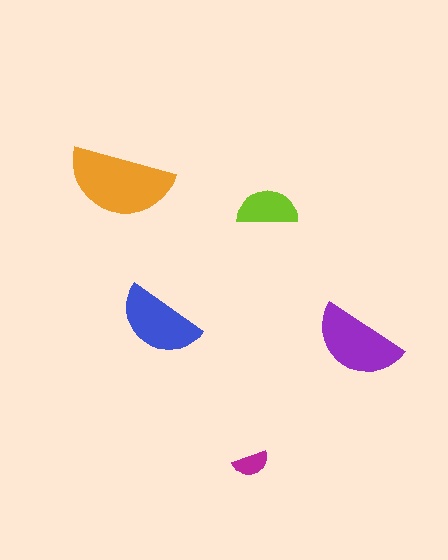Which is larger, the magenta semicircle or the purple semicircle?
The purple one.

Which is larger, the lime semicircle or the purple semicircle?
The purple one.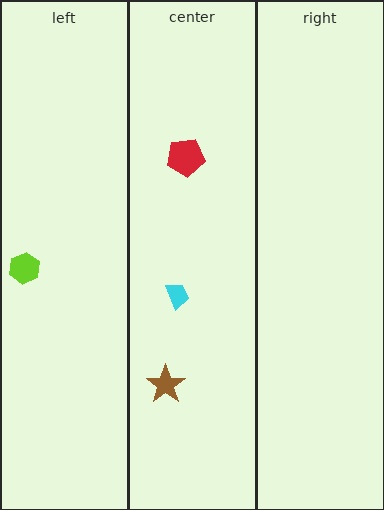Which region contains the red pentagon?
The center region.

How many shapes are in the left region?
1.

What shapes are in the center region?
The red pentagon, the cyan trapezoid, the brown star.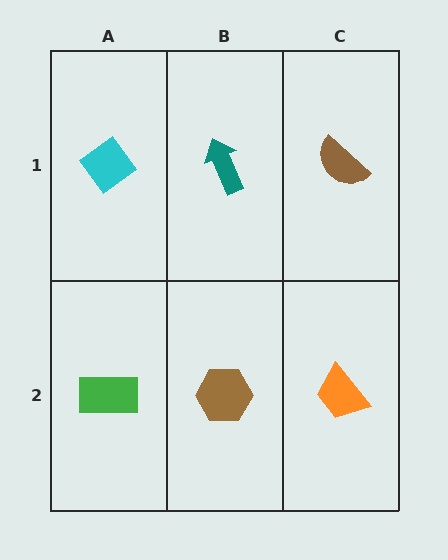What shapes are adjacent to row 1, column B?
A brown hexagon (row 2, column B), a cyan diamond (row 1, column A), a brown semicircle (row 1, column C).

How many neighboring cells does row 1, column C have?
2.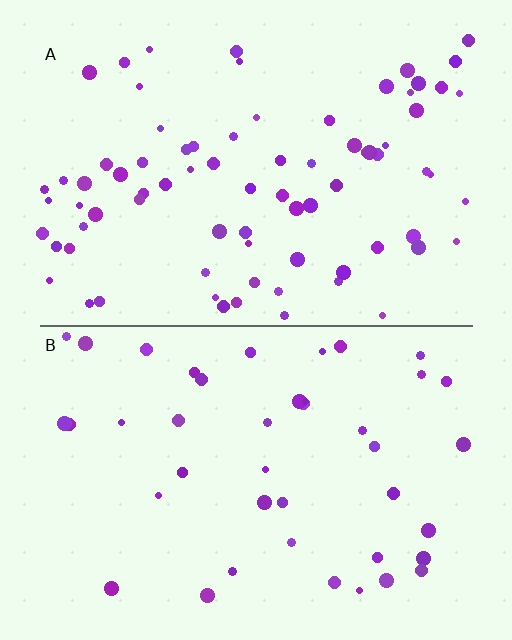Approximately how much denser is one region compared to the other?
Approximately 1.8× — region A over region B.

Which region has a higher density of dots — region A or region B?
A (the top).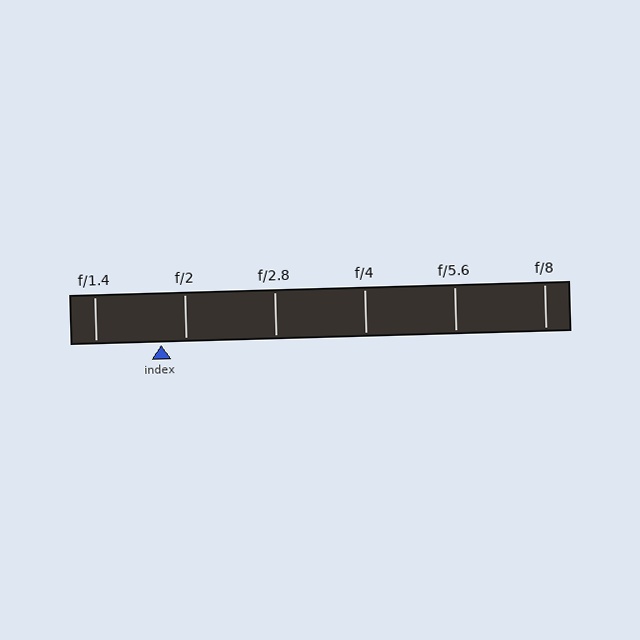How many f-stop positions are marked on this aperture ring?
There are 6 f-stop positions marked.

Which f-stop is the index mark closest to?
The index mark is closest to f/2.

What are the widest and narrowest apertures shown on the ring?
The widest aperture shown is f/1.4 and the narrowest is f/8.